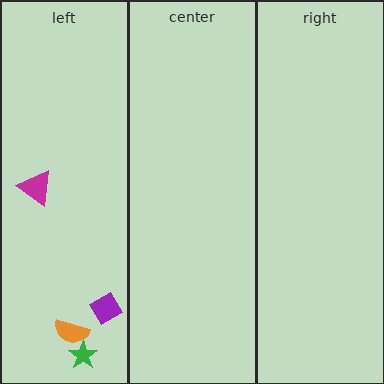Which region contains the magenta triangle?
The left region.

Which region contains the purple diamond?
The left region.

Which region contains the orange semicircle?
The left region.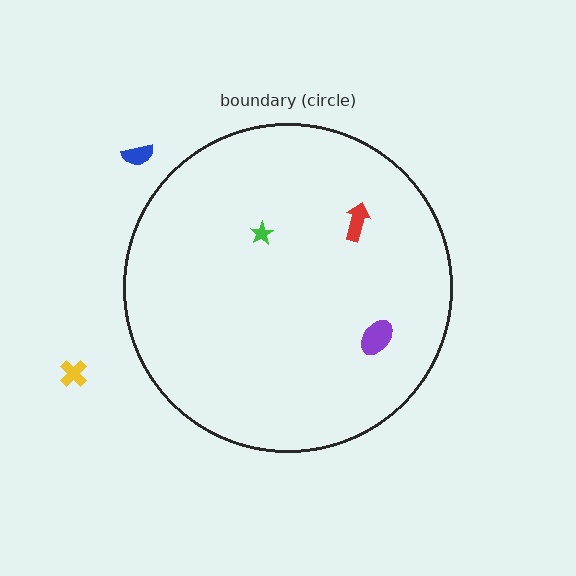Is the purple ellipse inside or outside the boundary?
Inside.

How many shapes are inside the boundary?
3 inside, 2 outside.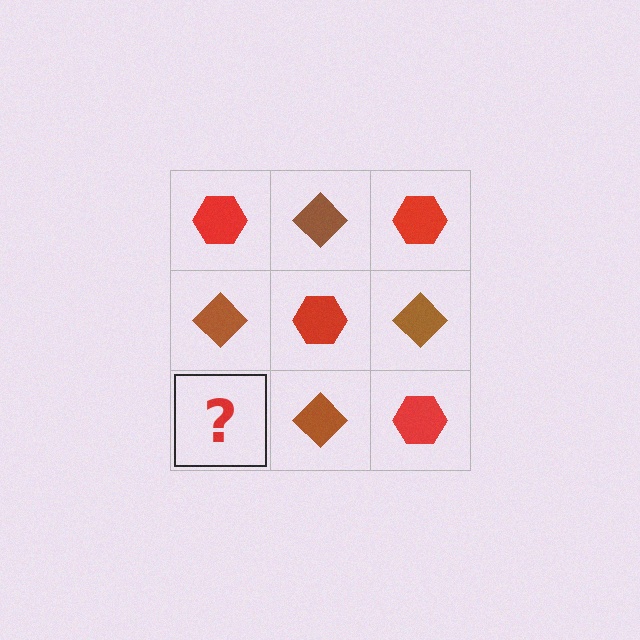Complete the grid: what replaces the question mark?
The question mark should be replaced with a red hexagon.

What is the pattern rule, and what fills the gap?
The rule is that it alternates red hexagon and brown diamond in a checkerboard pattern. The gap should be filled with a red hexagon.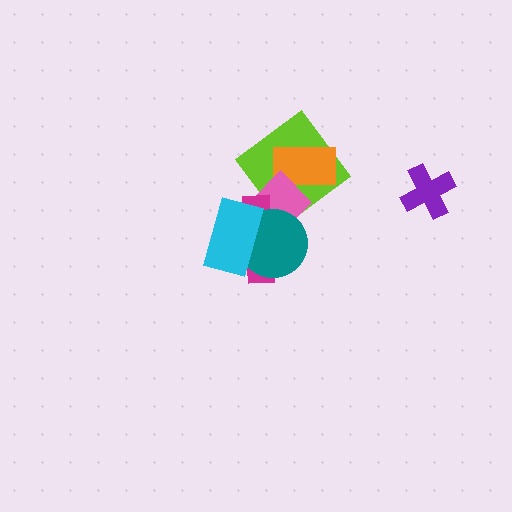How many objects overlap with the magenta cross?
3 objects overlap with the magenta cross.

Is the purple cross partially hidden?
No, no other shape covers it.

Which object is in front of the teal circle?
The cyan rectangle is in front of the teal circle.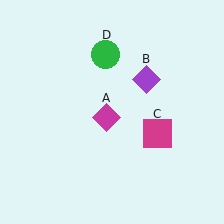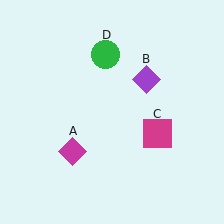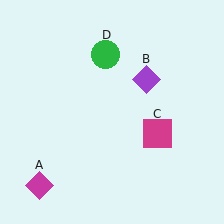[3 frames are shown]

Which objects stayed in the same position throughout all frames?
Purple diamond (object B) and magenta square (object C) and green circle (object D) remained stationary.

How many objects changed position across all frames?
1 object changed position: magenta diamond (object A).